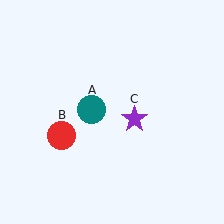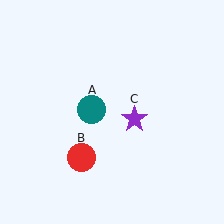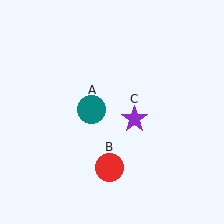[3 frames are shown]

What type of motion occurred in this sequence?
The red circle (object B) rotated counterclockwise around the center of the scene.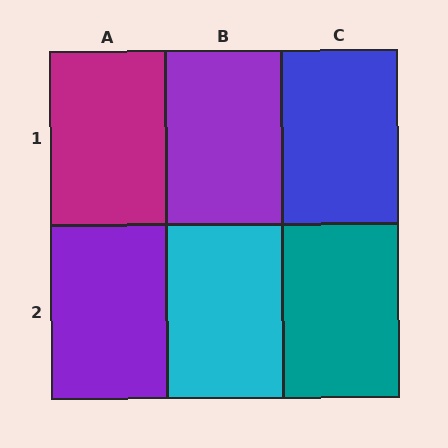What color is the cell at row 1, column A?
Magenta.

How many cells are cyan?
1 cell is cyan.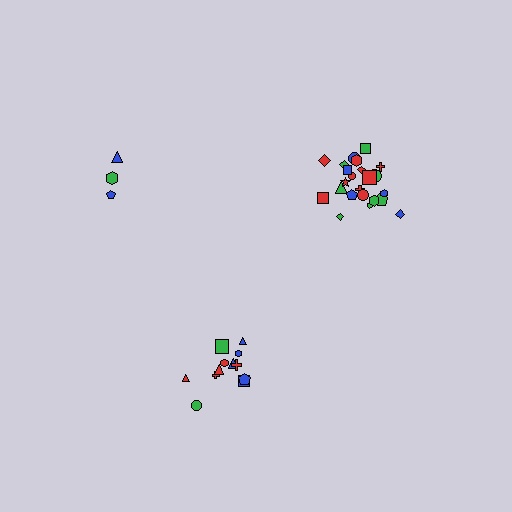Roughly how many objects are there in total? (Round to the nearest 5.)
Roughly 40 objects in total.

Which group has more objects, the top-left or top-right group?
The top-right group.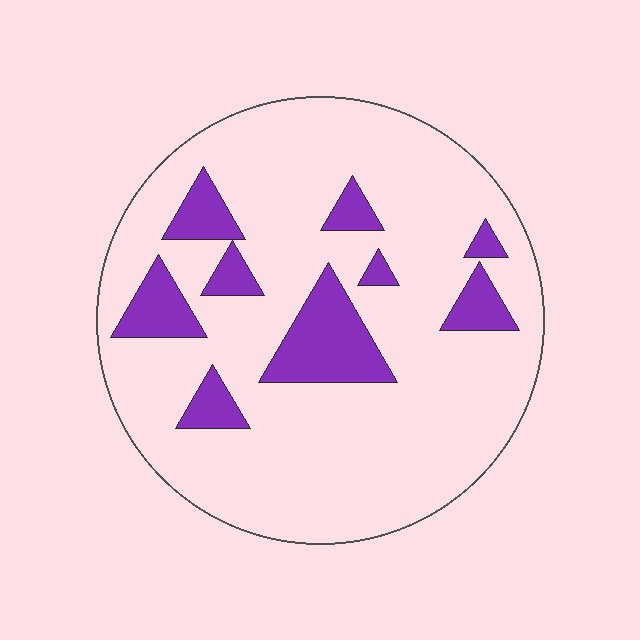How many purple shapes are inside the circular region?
9.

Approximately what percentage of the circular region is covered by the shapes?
Approximately 15%.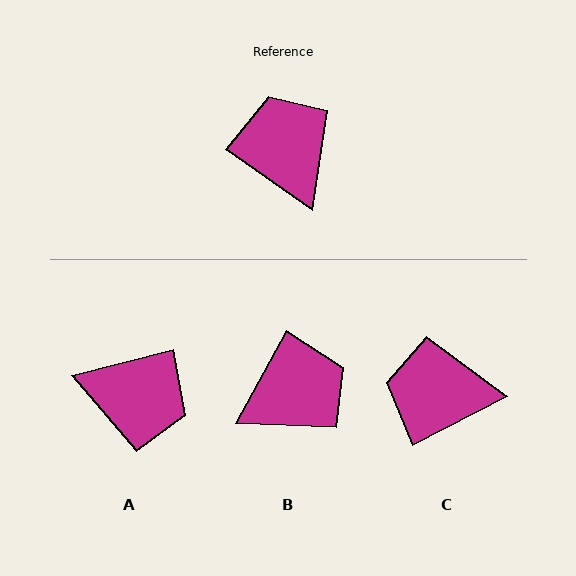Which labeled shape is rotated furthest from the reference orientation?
A, about 131 degrees away.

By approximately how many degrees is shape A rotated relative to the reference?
Approximately 131 degrees clockwise.